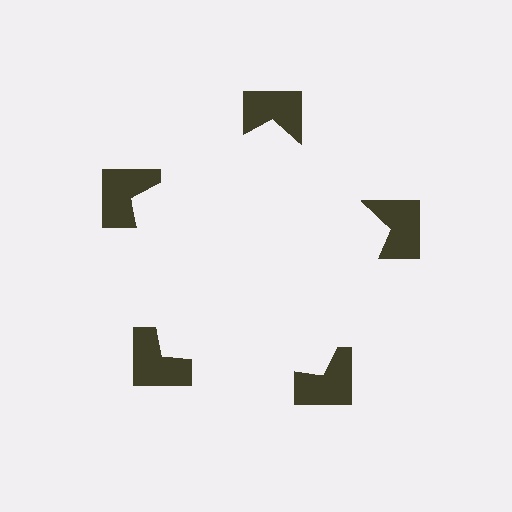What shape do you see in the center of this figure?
An illusory pentagon — its edges are inferred from the aligned wedge cuts in the notched squares, not physically drawn.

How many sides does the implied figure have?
5 sides.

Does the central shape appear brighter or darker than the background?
It typically appears slightly brighter than the background, even though no actual brightness change is drawn.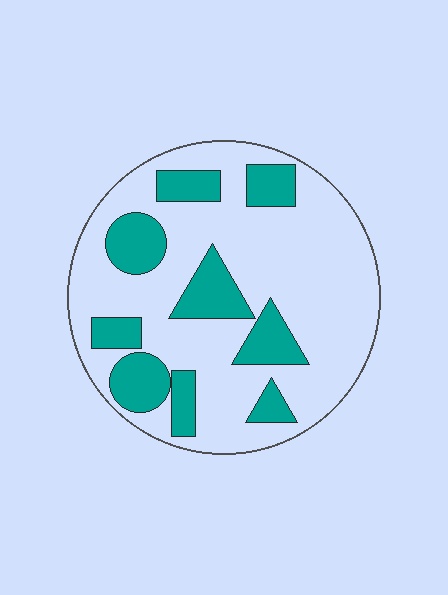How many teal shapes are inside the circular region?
9.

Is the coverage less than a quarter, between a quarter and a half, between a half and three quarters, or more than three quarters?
Between a quarter and a half.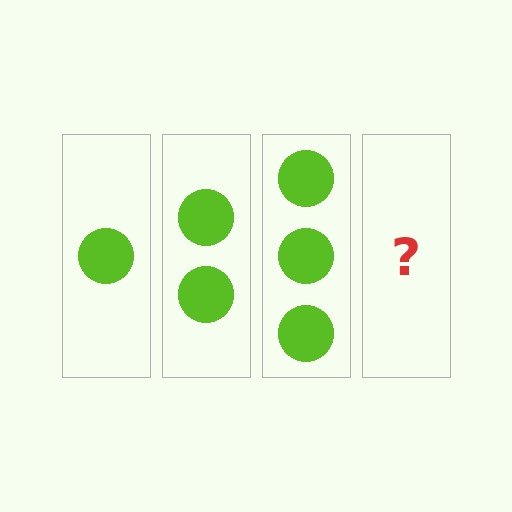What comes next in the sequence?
The next element should be 4 circles.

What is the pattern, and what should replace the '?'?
The pattern is that each step adds one more circle. The '?' should be 4 circles.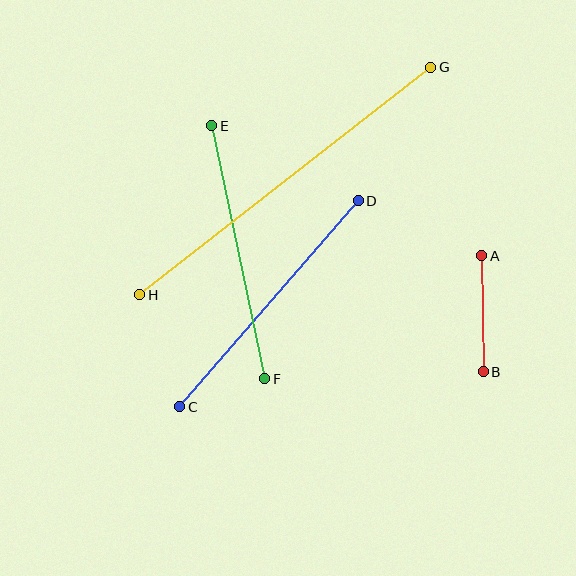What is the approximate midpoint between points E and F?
The midpoint is at approximately (238, 252) pixels.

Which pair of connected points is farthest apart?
Points G and H are farthest apart.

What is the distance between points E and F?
The distance is approximately 258 pixels.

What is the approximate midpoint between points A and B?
The midpoint is at approximately (482, 314) pixels.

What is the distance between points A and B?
The distance is approximately 116 pixels.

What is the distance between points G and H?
The distance is approximately 369 pixels.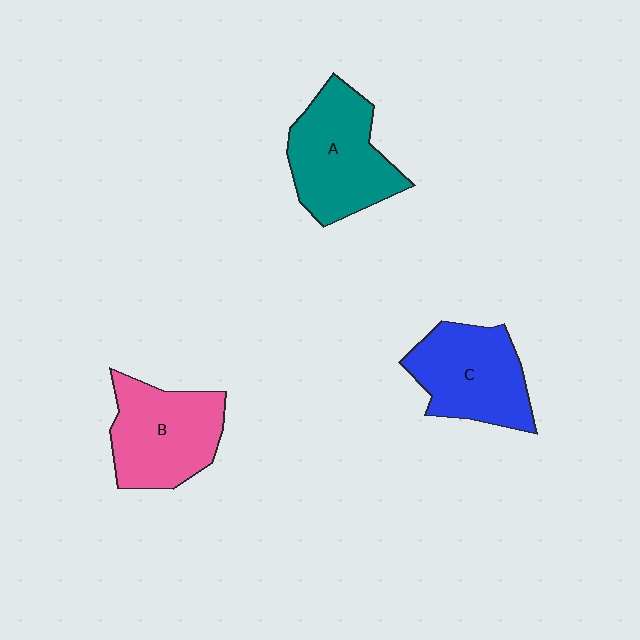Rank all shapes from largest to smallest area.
From largest to smallest: A (teal), B (pink), C (blue).